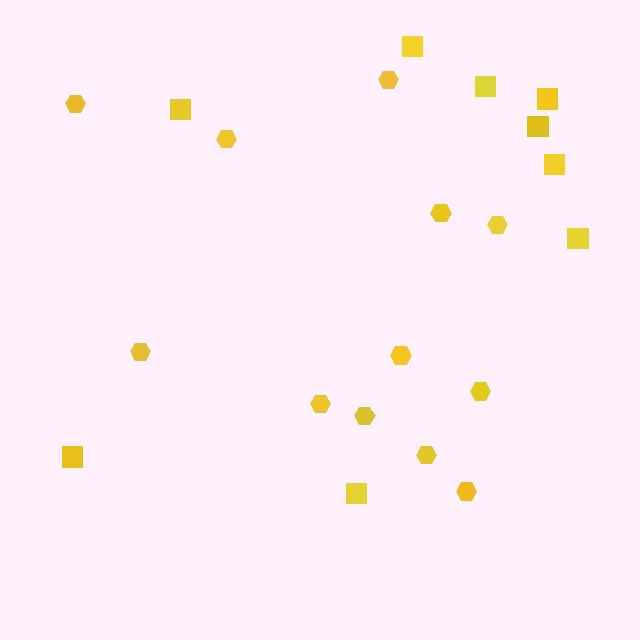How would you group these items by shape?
There are 2 groups: one group of hexagons (12) and one group of squares (9).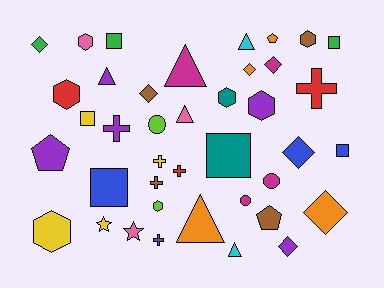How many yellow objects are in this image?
There are 4 yellow objects.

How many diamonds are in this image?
There are 7 diamonds.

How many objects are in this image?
There are 40 objects.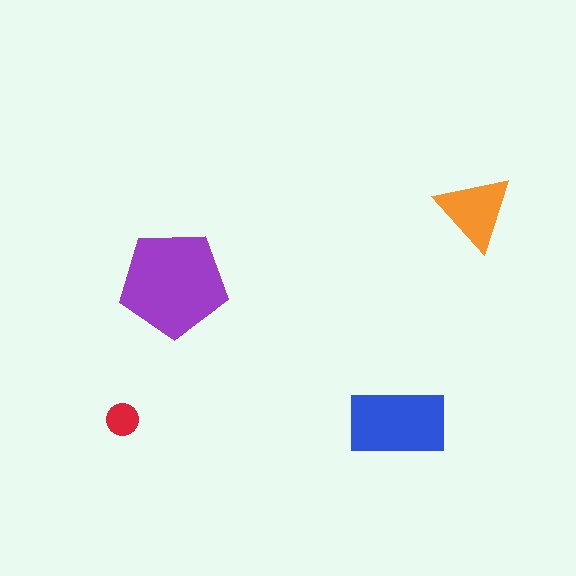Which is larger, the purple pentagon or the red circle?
The purple pentagon.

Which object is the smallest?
The red circle.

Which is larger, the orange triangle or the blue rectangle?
The blue rectangle.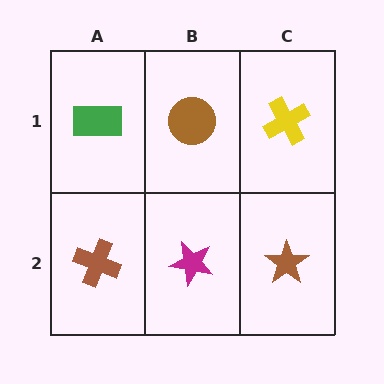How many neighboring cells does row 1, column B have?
3.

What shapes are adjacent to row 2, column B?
A brown circle (row 1, column B), a brown cross (row 2, column A), a brown star (row 2, column C).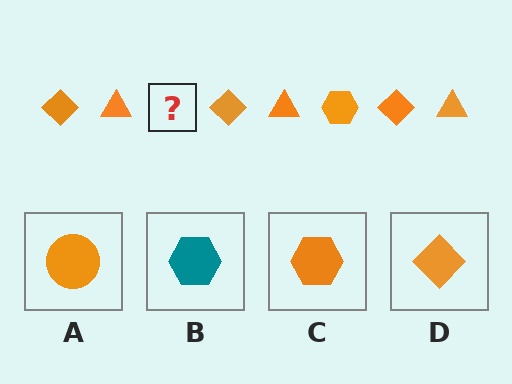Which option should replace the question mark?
Option C.